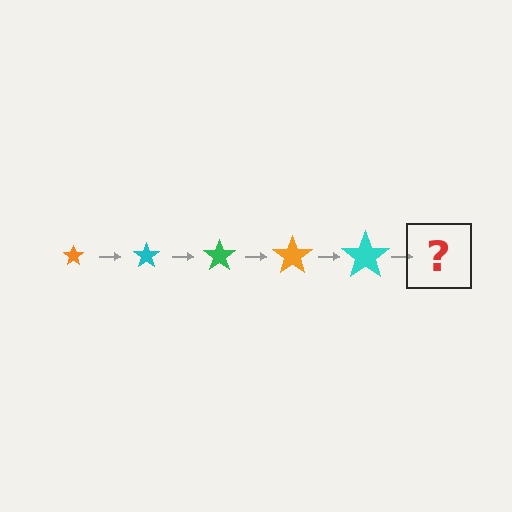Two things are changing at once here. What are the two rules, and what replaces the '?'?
The two rules are that the star grows larger each step and the color cycles through orange, cyan, and green. The '?' should be a green star, larger than the previous one.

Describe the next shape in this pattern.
It should be a green star, larger than the previous one.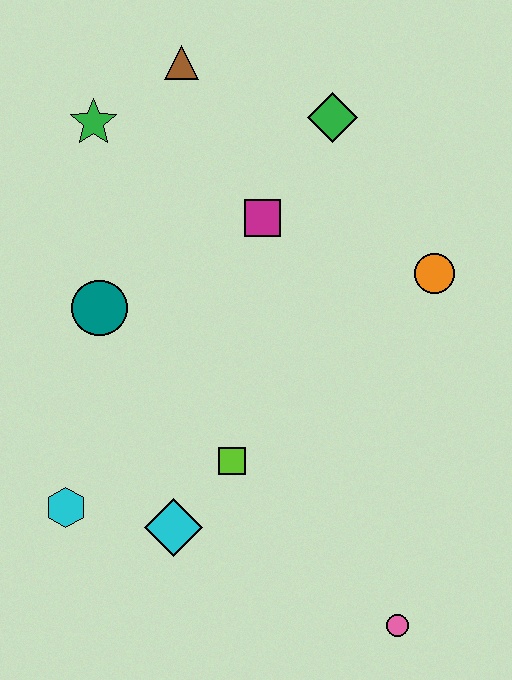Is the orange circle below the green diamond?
Yes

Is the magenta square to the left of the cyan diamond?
No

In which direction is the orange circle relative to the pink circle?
The orange circle is above the pink circle.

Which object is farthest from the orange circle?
The cyan hexagon is farthest from the orange circle.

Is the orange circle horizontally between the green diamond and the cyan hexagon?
No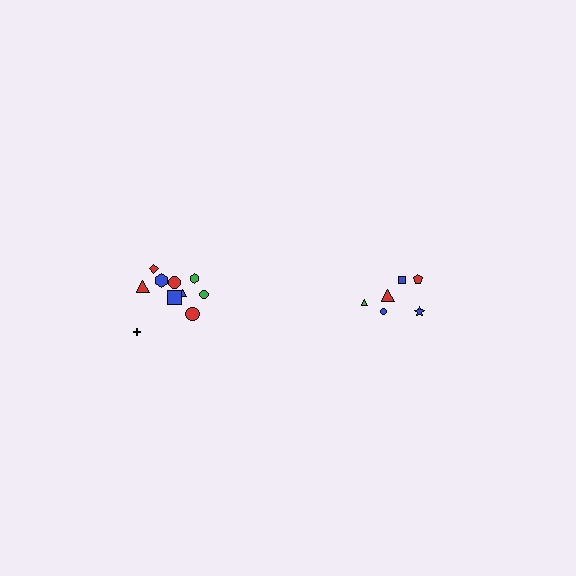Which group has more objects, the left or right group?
The left group.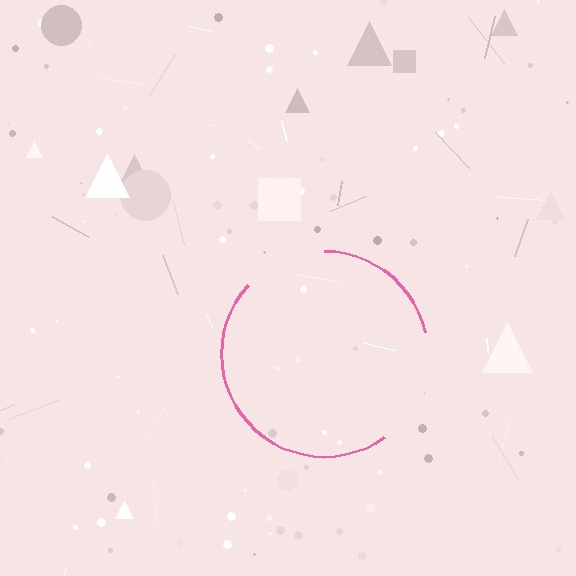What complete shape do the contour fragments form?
The contour fragments form a circle.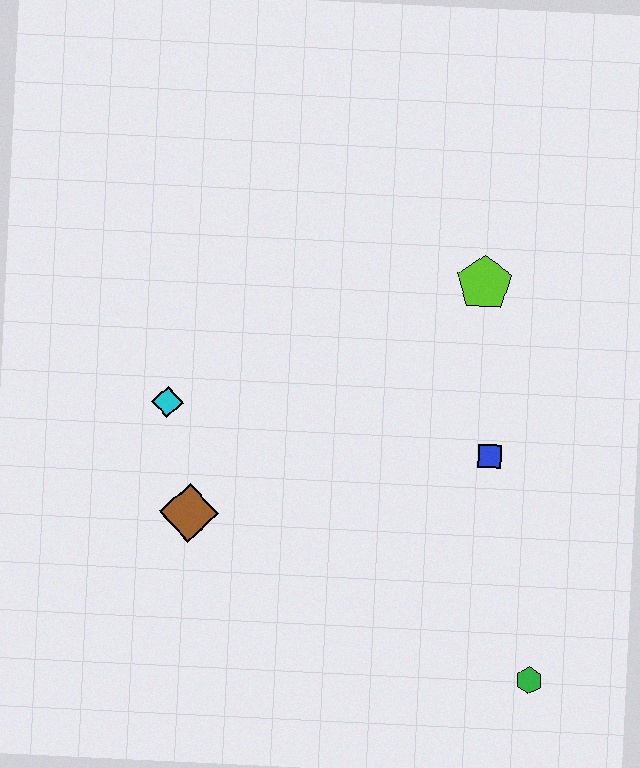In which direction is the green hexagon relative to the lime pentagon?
The green hexagon is below the lime pentagon.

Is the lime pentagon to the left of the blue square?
Yes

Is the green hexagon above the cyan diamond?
No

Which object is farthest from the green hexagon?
The cyan diamond is farthest from the green hexagon.